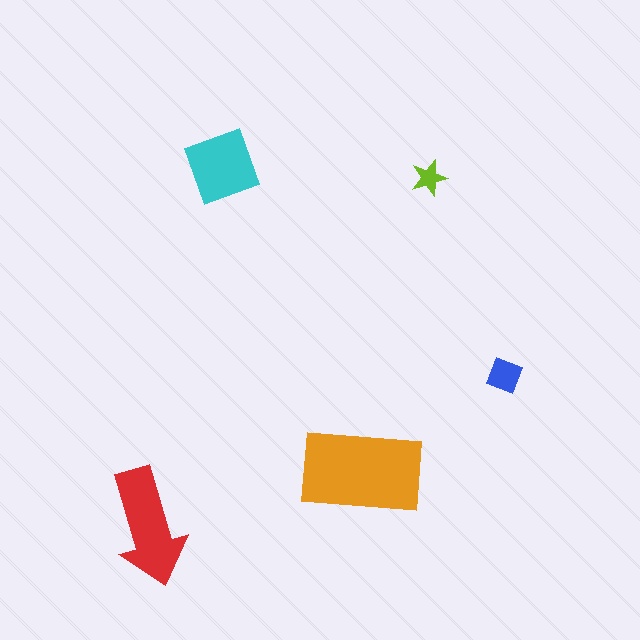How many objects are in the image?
There are 5 objects in the image.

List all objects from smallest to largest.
The lime star, the blue square, the cyan diamond, the red arrow, the orange rectangle.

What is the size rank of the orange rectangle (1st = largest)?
1st.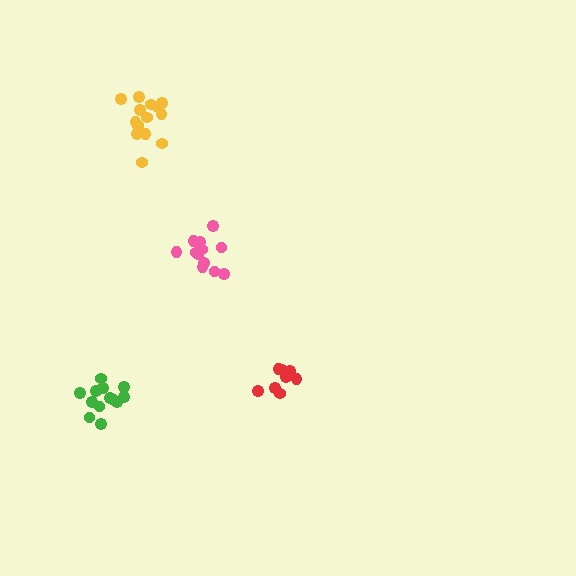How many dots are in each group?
Group 1: 14 dots, Group 2: 13 dots, Group 3: 8 dots, Group 4: 13 dots (48 total).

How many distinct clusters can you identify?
There are 4 distinct clusters.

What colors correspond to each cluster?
The clusters are colored: yellow, green, red, pink.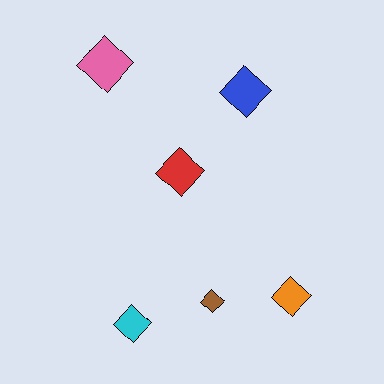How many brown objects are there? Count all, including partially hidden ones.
There is 1 brown object.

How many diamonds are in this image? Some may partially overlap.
There are 6 diamonds.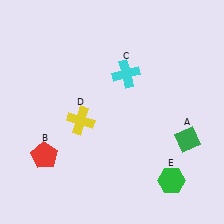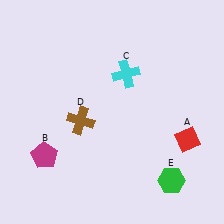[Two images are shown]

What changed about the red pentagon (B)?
In Image 1, B is red. In Image 2, it changed to magenta.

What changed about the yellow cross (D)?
In Image 1, D is yellow. In Image 2, it changed to brown.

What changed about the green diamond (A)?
In Image 1, A is green. In Image 2, it changed to red.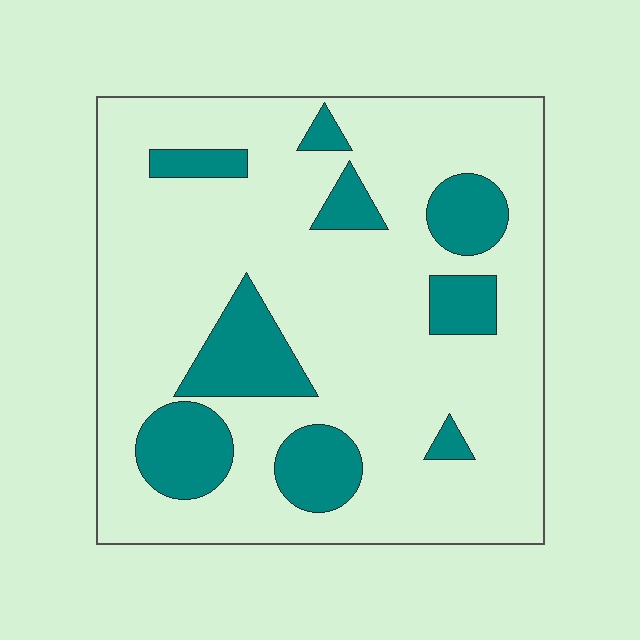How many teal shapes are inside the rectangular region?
9.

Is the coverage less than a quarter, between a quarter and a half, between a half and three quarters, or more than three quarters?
Less than a quarter.